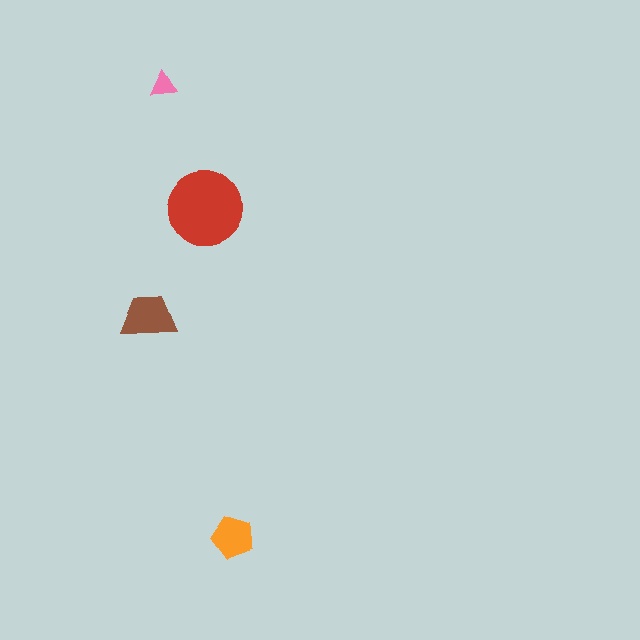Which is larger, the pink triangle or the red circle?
The red circle.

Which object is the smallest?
The pink triangle.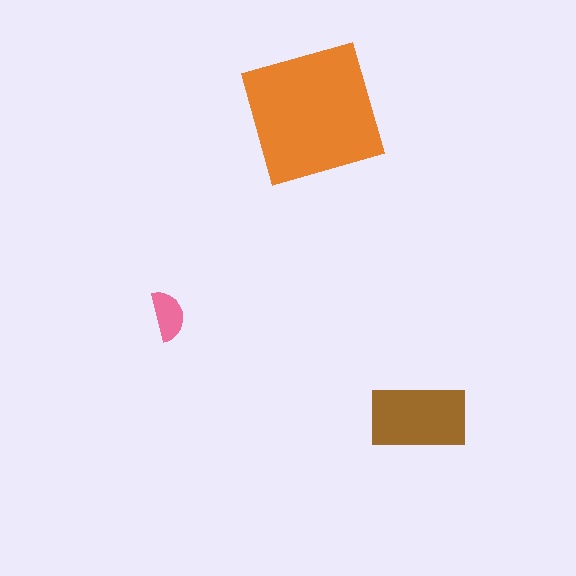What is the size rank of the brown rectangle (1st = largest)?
2nd.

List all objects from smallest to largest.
The pink semicircle, the brown rectangle, the orange square.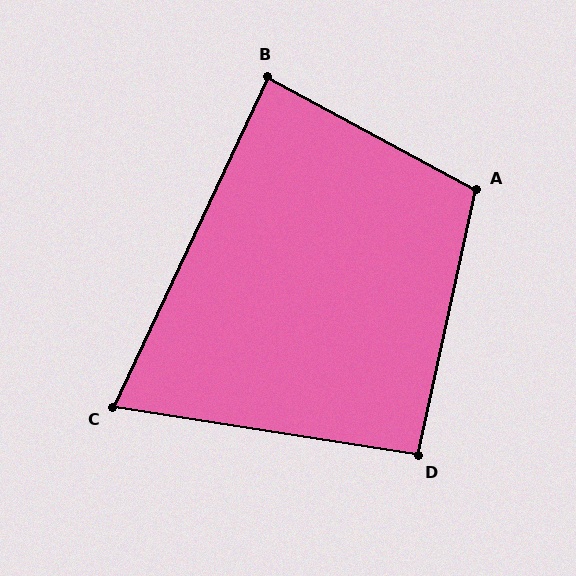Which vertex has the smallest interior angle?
C, at approximately 74 degrees.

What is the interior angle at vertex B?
Approximately 87 degrees (approximately right).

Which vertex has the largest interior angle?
A, at approximately 106 degrees.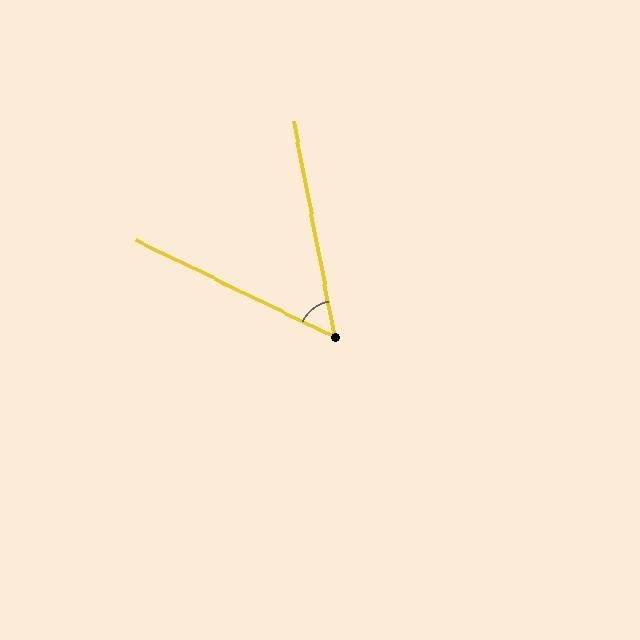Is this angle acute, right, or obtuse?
It is acute.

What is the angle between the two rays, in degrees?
Approximately 53 degrees.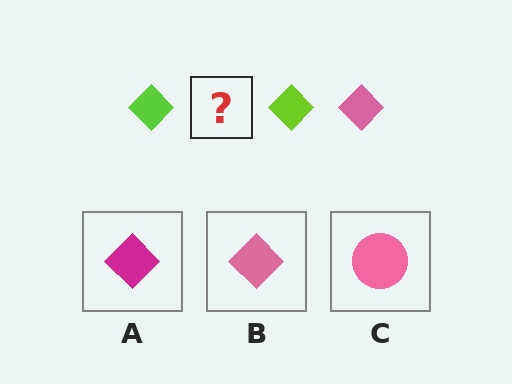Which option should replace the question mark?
Option B.